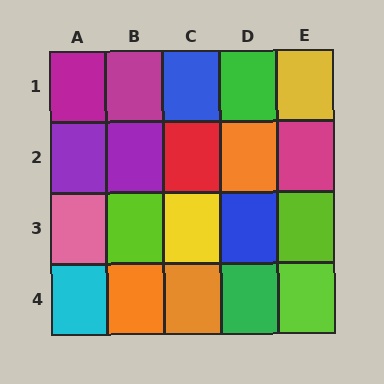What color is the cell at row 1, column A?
Magenta.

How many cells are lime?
3 cells are lime.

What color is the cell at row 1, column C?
Blue.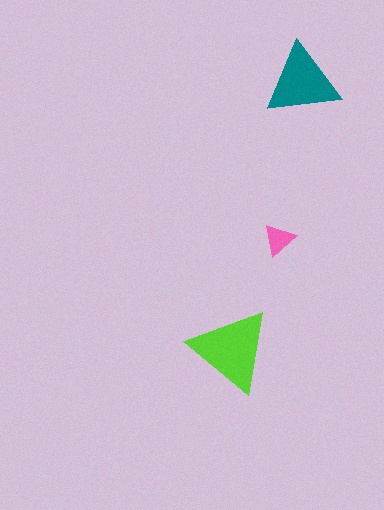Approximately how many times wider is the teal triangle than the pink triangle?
About 2.5 times wider.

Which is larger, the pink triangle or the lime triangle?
The lime one.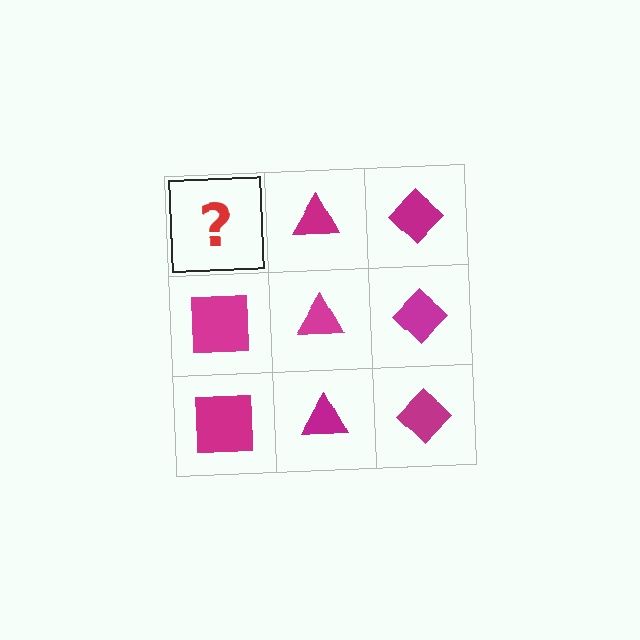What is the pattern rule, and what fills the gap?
The rule is that each column has a consistent shape. The gap should be filled with a magenta square.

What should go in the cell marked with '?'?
The missing cell should contain a magenta square.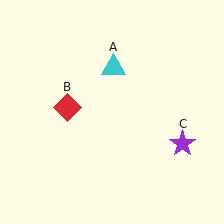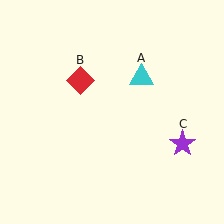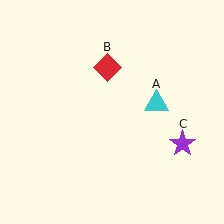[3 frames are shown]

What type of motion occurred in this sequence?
The cyan triangle (object A), red diamond (object B) rotated clockwise around the center of the scene.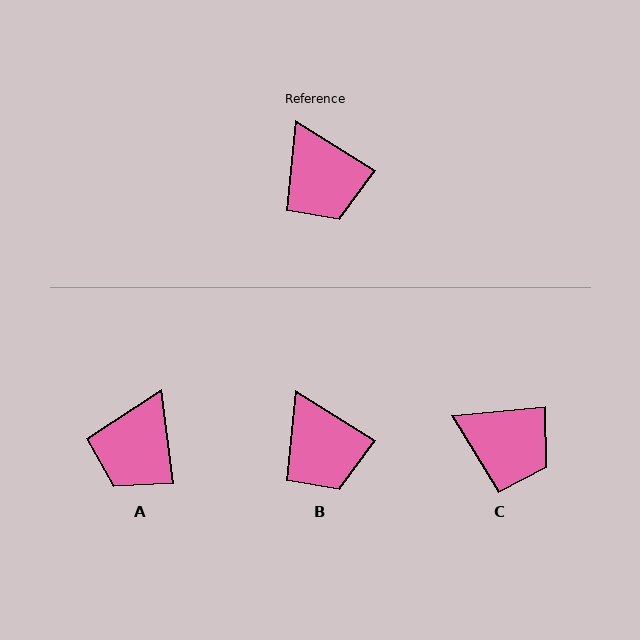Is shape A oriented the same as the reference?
No, it is off by about 51 degrees.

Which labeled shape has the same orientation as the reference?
B.